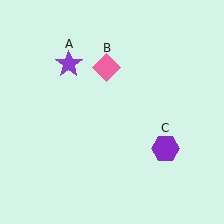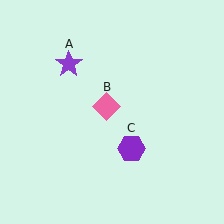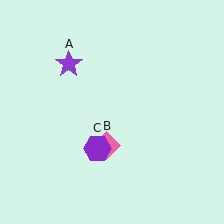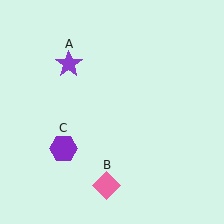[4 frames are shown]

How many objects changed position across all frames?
2 objects changed position: pink diamond (object B), purple hexagon (object C).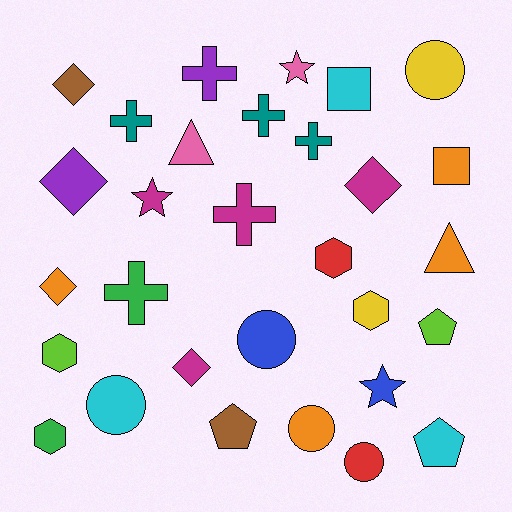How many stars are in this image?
There are 3 stars.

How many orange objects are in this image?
There are 4 orange objects.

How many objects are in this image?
There are 30 objects.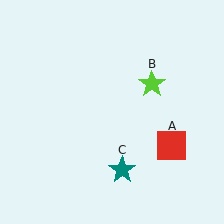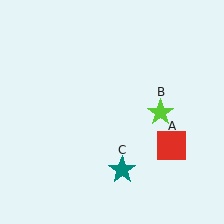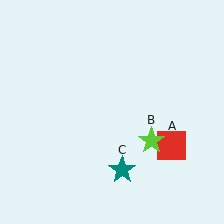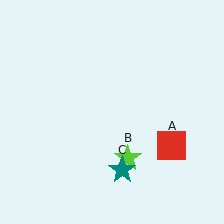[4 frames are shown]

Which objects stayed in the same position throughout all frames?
Red square (object A) and teal star (object C) remained stationary.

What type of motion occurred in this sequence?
The lime star (object B) rotated clockwise around the center of the scene.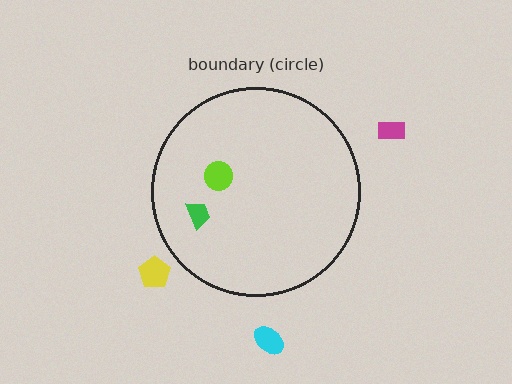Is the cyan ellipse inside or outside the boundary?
Outside.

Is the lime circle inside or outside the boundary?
Inside.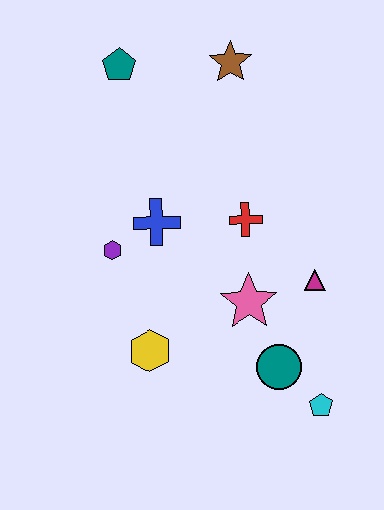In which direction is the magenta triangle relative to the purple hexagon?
The magenta triangle is to the right of the purple hexagon.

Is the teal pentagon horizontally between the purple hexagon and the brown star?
Yes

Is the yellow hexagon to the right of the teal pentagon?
Yes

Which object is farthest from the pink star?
The teal pentagon is farthest from the pink star.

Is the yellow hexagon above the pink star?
No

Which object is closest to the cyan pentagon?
The teal circle is closest to the cyan pentagon.